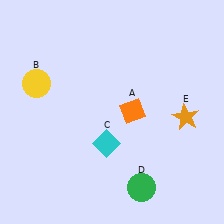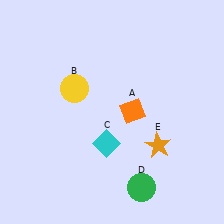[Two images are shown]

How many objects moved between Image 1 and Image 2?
2 objects moved between the two images.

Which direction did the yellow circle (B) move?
The yellow circle (B) moved right.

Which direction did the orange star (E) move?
The orange star (E) moved down.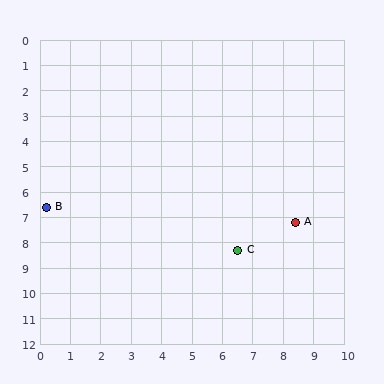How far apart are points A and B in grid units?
Points A and B are about 8.2 grid units apart.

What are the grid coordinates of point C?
Point C is at approximately (6.5, 8.3).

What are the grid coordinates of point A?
Point A is at approximately (8.4, 7.2).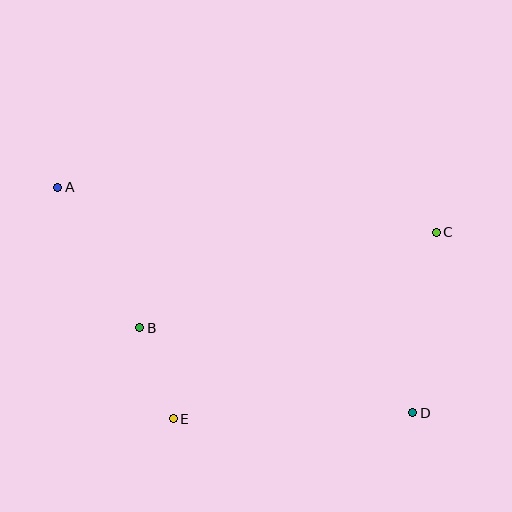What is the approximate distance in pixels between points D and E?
The distance between D and E is approximately 240 pixels.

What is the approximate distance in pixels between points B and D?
The distance between B and D is approximately 286 pixels.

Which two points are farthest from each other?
Points A and D are farthest from each other.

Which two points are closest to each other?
Points B and E are closest to each other.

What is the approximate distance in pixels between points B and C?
The distance between B and C is approximately 312 pixels.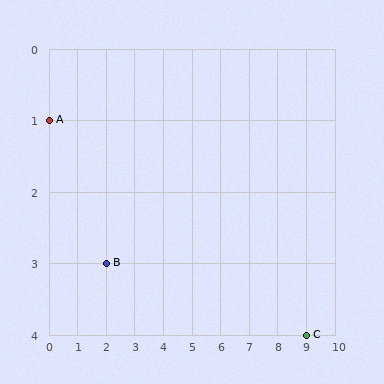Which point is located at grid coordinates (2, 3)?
Point B is at (2, 3).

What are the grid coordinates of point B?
Point B is at grid coordinates (2, 3).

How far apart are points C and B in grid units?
Points C and B are 7 columns and 1 row apart (about 7.1 grid units diagonally).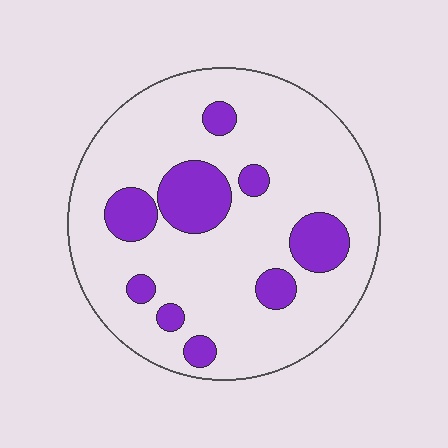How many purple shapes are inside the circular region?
9.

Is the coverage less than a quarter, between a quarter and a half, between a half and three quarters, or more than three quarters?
Less than a quarter.